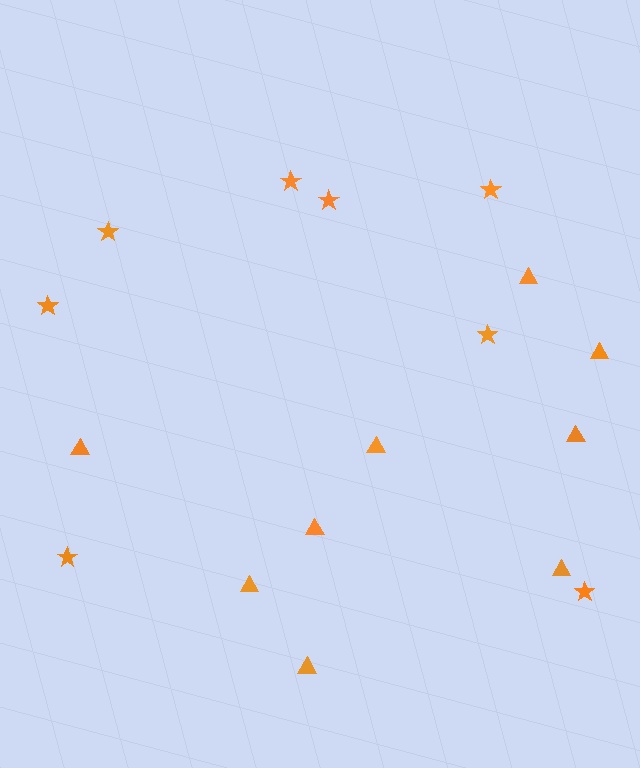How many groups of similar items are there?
There are 2 groups: one group of stars (8) and one group of triangles (9).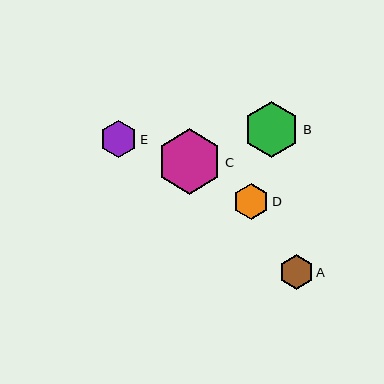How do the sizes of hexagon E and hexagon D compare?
Hexagon E and hexagon D are approximately the same size.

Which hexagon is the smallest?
Hexagon A is the smallest with a size of approximately 35 pixels.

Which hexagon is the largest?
Hexagon C is the largest with a size of approximately 65 pixels.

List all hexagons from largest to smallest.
From largest to smallest: C, B, E, D, A.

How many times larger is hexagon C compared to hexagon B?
Hexagon C is approximately 1.2 times the size of hexagon B.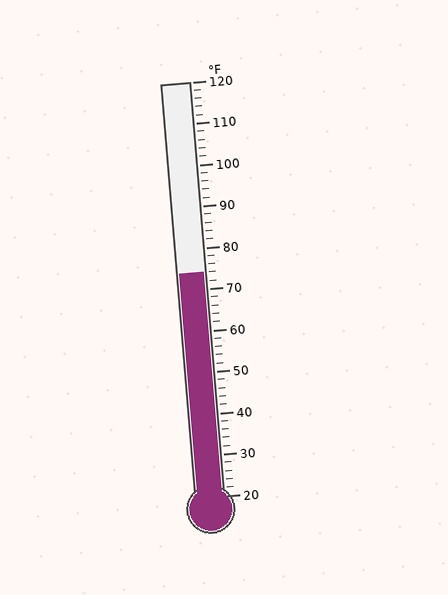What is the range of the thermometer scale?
The thermometer scale ranges from 20°F to 120°F.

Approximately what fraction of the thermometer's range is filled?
The thermometer is filled to approximately 55% of its range.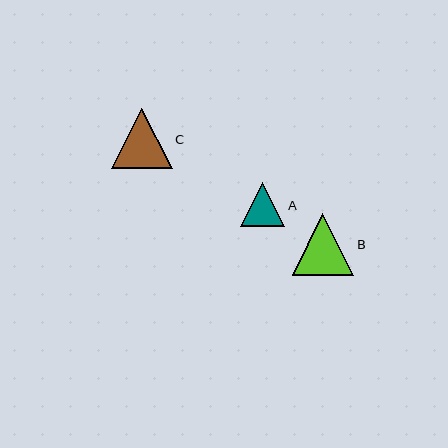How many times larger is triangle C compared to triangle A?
Triangle C is approximately 1.4 times the size of triangle A.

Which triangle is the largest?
Triangle B is the largest with a size of approximately 61 pixels.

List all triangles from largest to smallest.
From largest to smallest: B, C, A.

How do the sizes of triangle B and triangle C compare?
Triangle B and triangle C are approximately the same size.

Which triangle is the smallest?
Triangle A is the smallest with a size of approximately 44 pixels.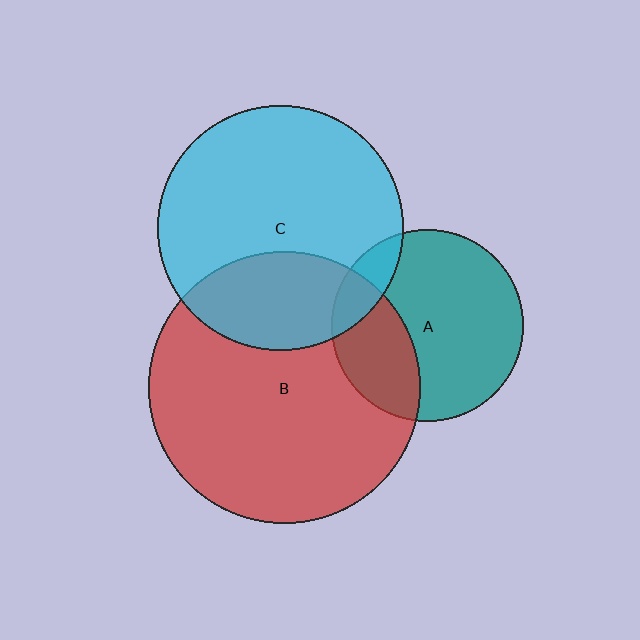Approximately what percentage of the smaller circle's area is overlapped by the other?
Approximately 30%.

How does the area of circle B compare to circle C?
Approximately 1.2 times.